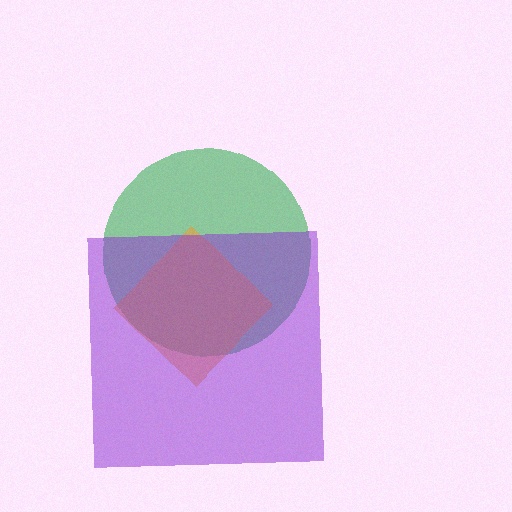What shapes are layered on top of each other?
The layered shapes are: a green circle, an orange diamond, a purple square.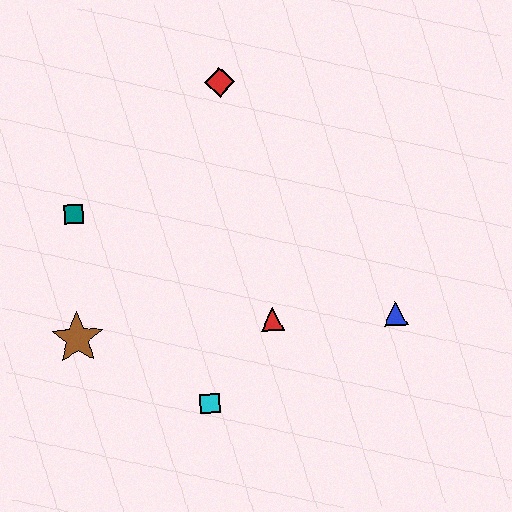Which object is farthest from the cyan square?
The red diamond is farthest from the cyan square.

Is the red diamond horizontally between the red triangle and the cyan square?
Yes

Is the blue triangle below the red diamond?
Yes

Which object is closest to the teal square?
The brown star is closest to the teal square.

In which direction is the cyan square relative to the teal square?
The cyan square is below the teal square.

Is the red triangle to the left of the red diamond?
No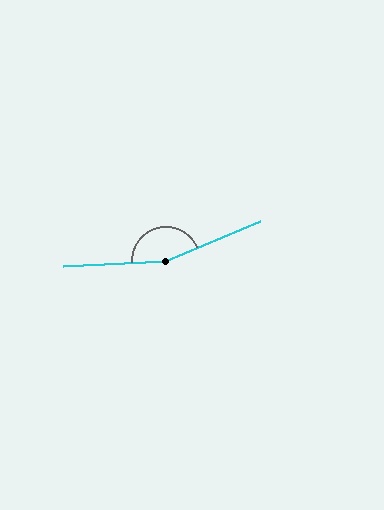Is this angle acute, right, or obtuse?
It is obtuse.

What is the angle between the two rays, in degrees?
Approximately 160 degrees.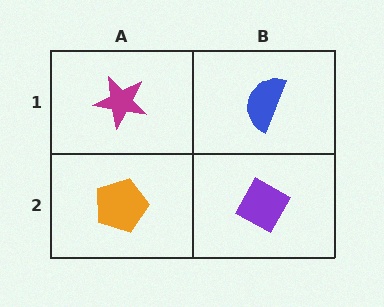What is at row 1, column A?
A magenta star.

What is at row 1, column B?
A blue semicircle.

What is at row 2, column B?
A purple diamond.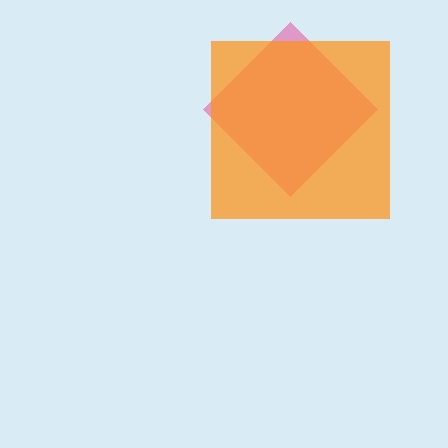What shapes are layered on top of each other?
The layered shapes are: a pink diamond, an orange square.